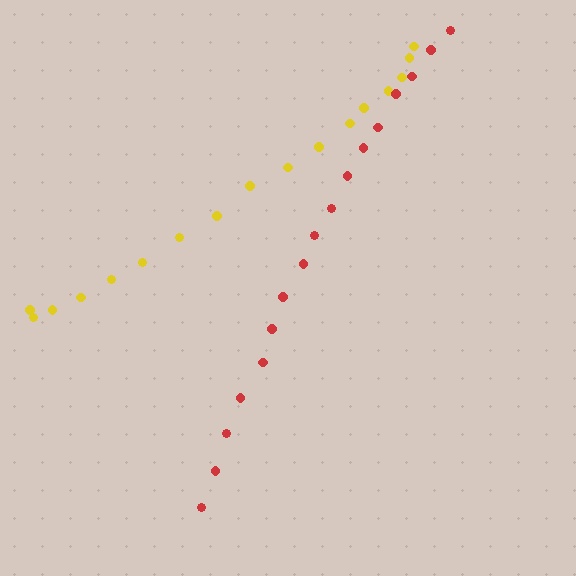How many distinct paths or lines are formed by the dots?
There are 2 distinct paths.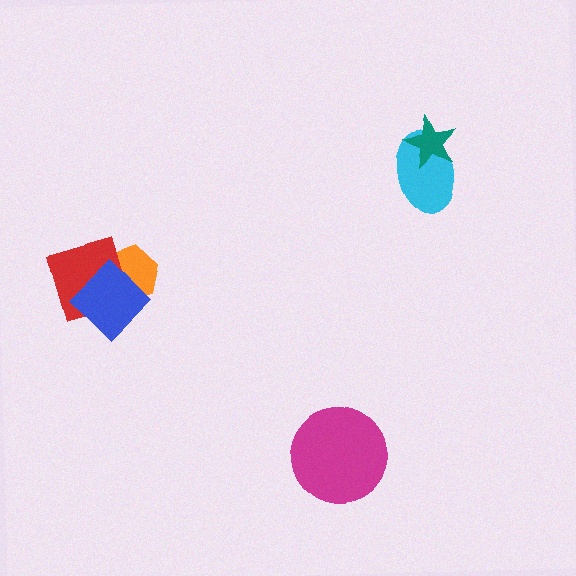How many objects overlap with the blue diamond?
2 objects overlap with the blue diamond.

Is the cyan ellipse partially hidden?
Yes, it is partially covered by another shape.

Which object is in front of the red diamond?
The blue diamond is in front of the red diamond.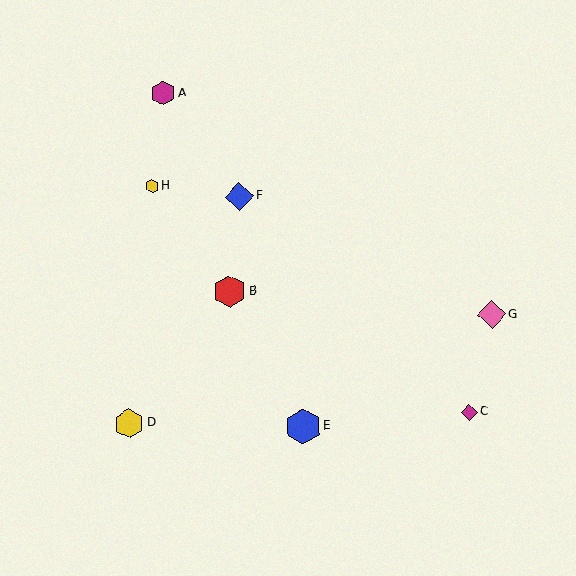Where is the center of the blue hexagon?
The center of the blue hexagon is at (303, 426).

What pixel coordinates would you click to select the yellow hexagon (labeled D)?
Click at (129, 424) to select the yellow hexagon D.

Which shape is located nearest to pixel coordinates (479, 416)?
The magenta diamond (labeled C) at (469, 412) is nearest to that location.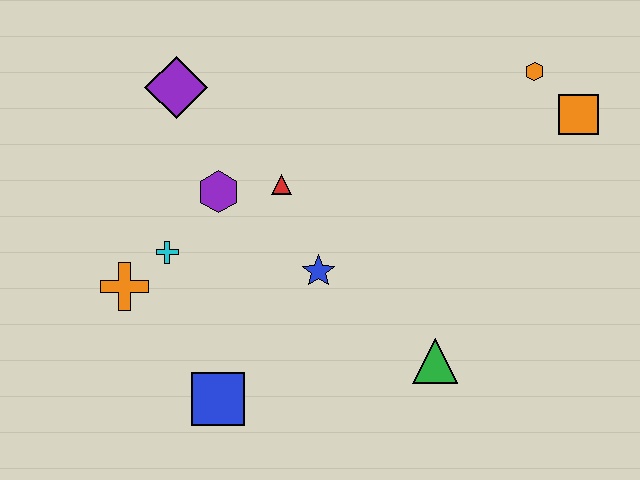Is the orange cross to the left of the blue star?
Yes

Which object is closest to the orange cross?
The cyan cross is closest to the orange cross.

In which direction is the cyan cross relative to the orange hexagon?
The cyan cross is to the left of the orange hexagon.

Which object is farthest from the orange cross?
The orange square is farthest from the orange cross.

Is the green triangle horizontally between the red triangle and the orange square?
Yes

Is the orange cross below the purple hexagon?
Yes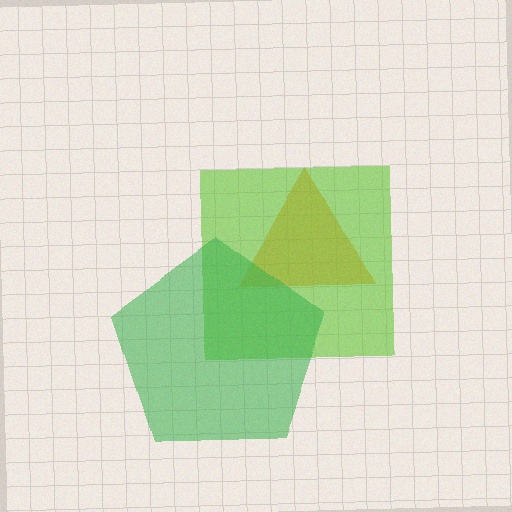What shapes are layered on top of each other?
The layered shapes are: an orange triangle, a lime square, a green pentagon.